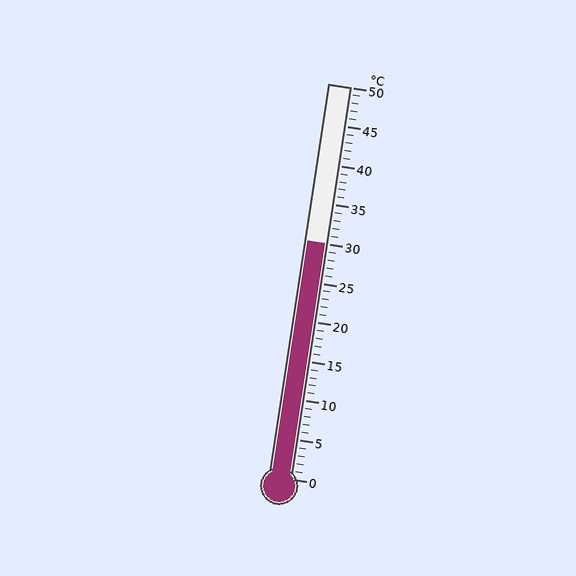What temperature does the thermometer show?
The thermometer shows approximately 30°C.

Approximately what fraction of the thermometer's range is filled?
The thermometer is filled to approximately 60% of its range.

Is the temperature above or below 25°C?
The temperature is above 25°C.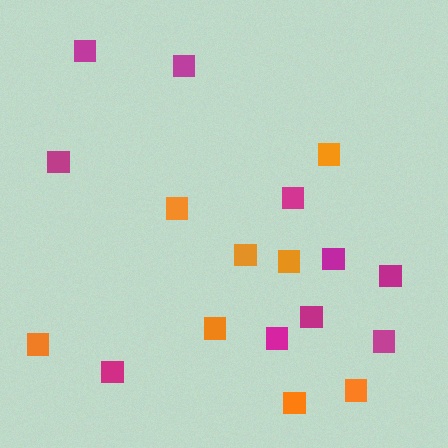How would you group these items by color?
There are 2 groups: one group of orange squares (8) and one group of magenta squares (10).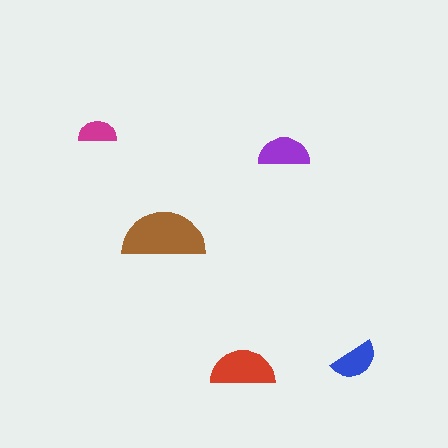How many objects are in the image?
There are 5 objects in the image.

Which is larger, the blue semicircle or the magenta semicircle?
The blue one.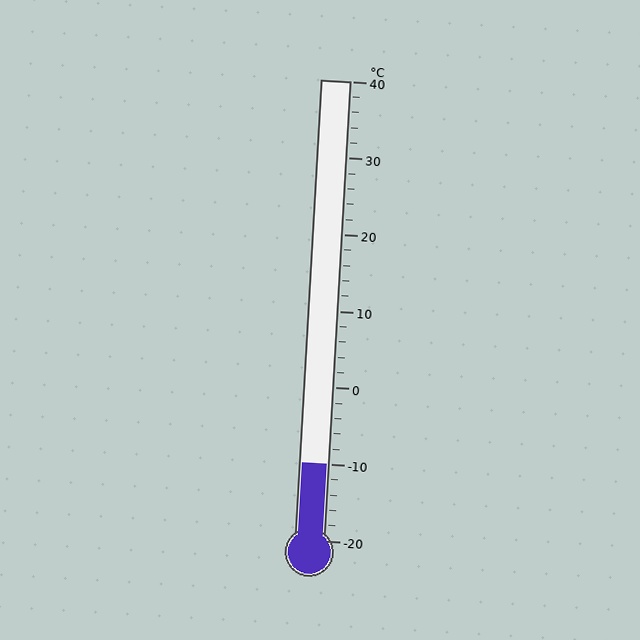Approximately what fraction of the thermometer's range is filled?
The thermometer is filled to approximately 15% of its range.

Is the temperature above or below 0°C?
The temperature is below 0°C.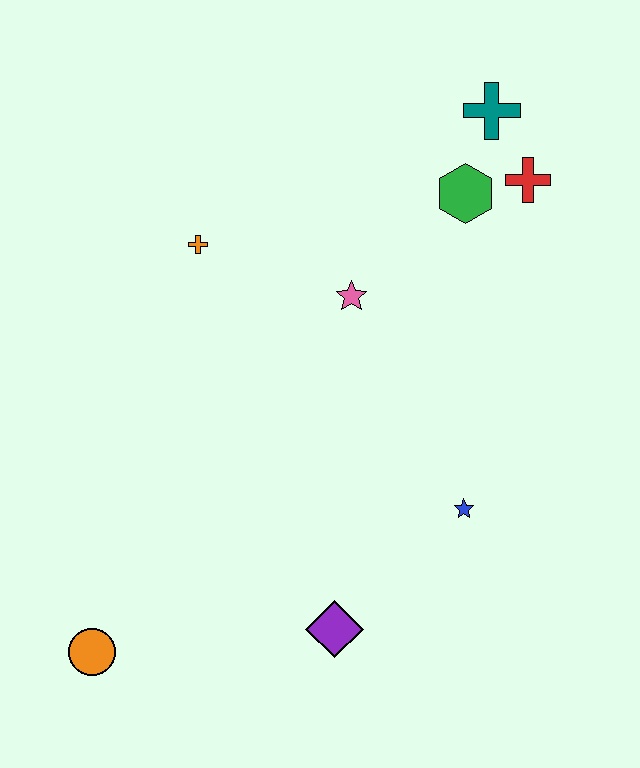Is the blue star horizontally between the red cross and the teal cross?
No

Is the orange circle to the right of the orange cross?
No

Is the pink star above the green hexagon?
No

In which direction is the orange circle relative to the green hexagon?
The orange circle is below the green hexagon.